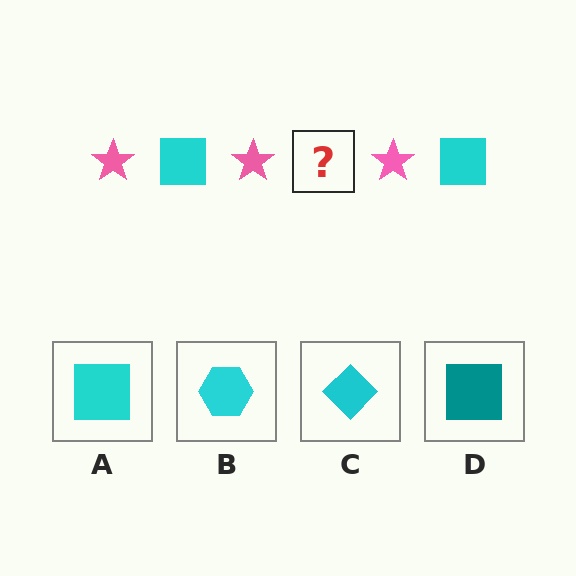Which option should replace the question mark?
Option A.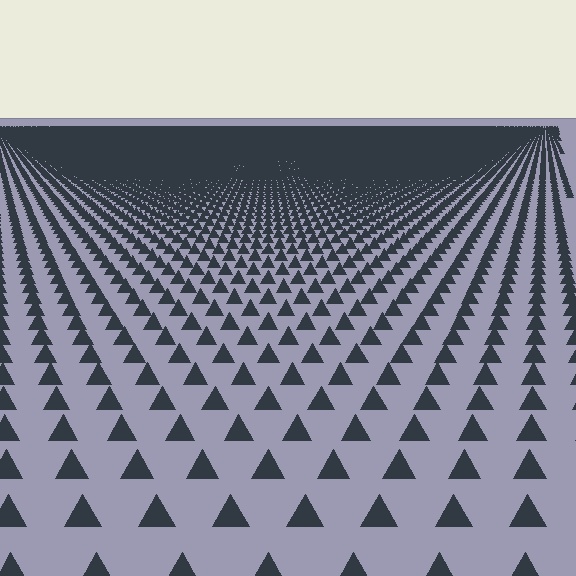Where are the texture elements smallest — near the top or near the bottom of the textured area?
Near the top.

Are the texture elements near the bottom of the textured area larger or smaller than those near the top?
Larger. Near the bottom, elements are closer to the viewer and appear at a bigger on-screen size.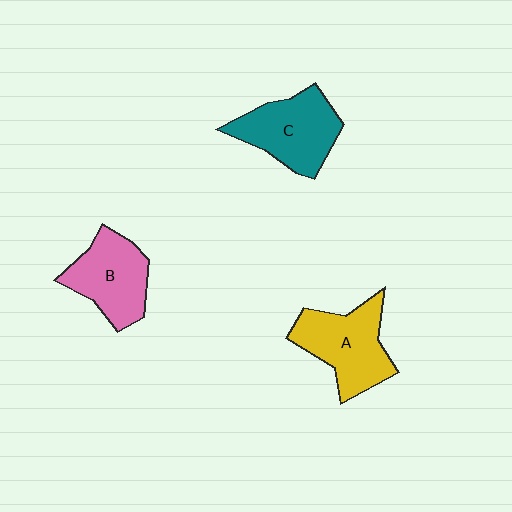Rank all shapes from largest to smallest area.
From largest to smallest: A (yellow), C (teal), B (pink).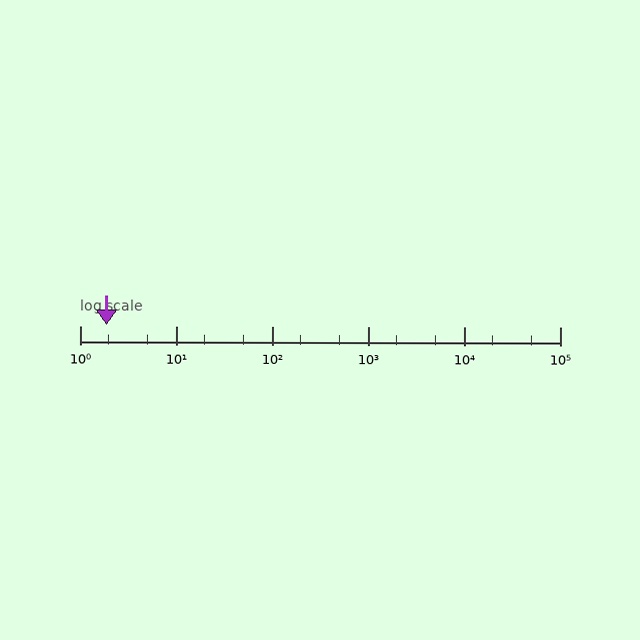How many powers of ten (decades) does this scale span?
The scale spans 5 decades, from 1 to 100000.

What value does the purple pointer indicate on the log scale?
The pointer indicates approximately 1.9.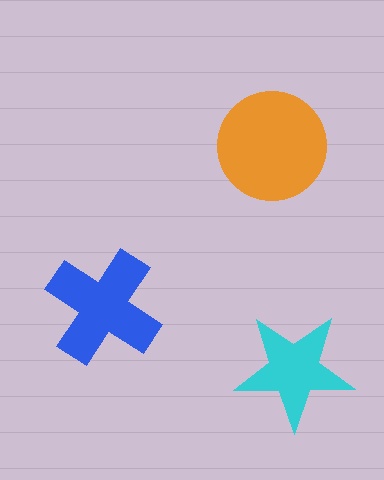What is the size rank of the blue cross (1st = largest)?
2nd.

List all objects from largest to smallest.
The orange circle, the blue cross, the cyan star.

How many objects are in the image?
There are 3 objects in the image.